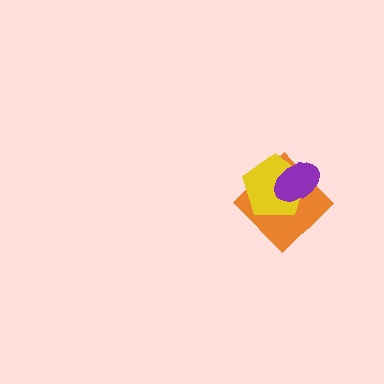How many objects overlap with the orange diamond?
2 objects overlap with the orange diamond.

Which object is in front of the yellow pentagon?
The purple ellipse is in front of the yellow pentagon.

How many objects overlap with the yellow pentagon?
2 objects overlap with the yellow pentagon.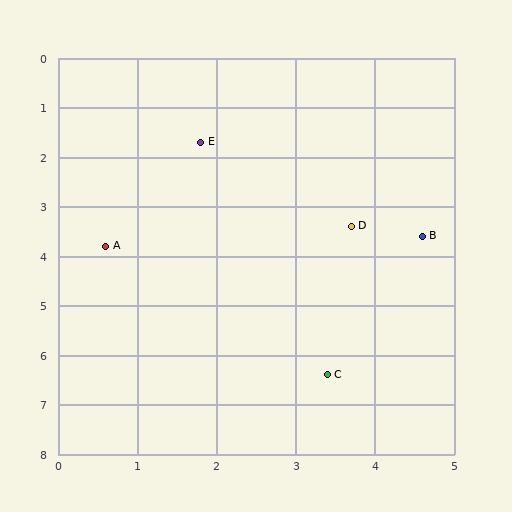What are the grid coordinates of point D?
Point D is at approximately (3.7, 3.4).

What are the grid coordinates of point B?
Point B is at approximately (4.6, 3.6).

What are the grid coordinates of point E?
Point E is at approximately (1.8, 1.7).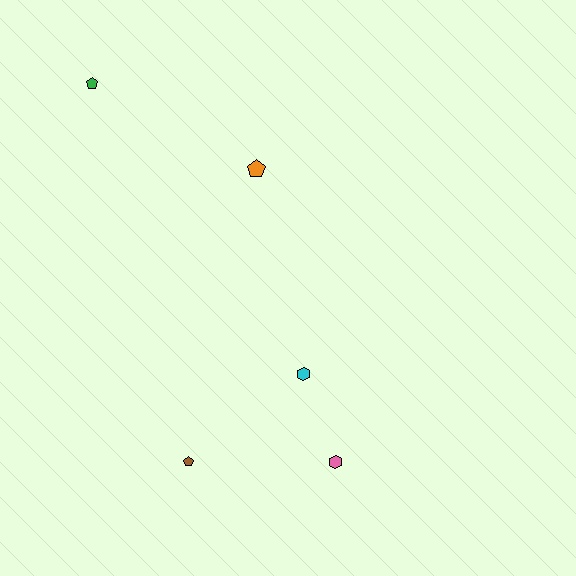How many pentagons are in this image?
There are 3 pentagons.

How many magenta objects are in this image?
There are no magenta objects.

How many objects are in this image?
There are 5 objects.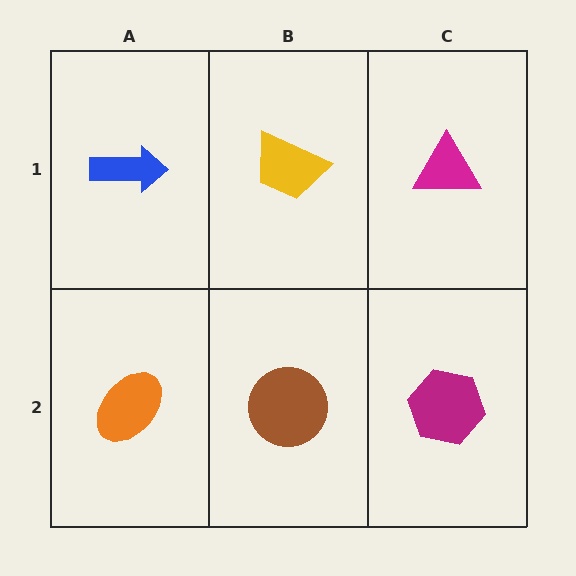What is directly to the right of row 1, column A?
A yellow trapezoid.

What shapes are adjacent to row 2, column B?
A yellow trapezoid (row 1, column B), an orange ellipse (row 2, column A), a magenta hexagon (row 2, column C).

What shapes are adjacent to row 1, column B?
A brown circle (row 2, column B), a blue arrow (row 1, column A), a magenta triangle (row 1, column C).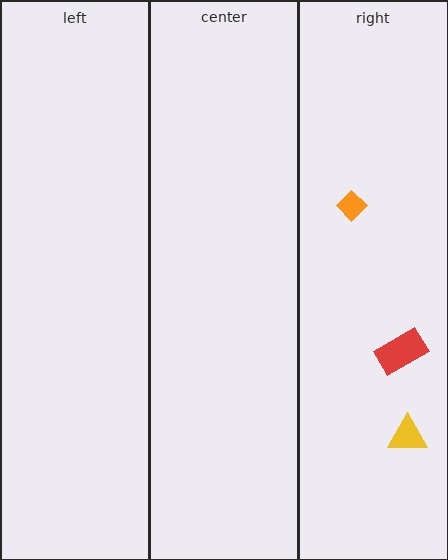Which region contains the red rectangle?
The right region.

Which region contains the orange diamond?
The right region.